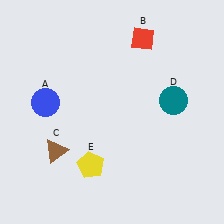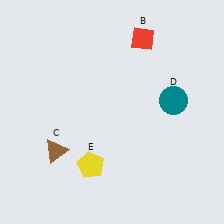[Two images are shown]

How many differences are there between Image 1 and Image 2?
There is 1 difference between the two images.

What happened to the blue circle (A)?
The blue circle (A) was removed in Image 2. It was in the top-left area of Image 1.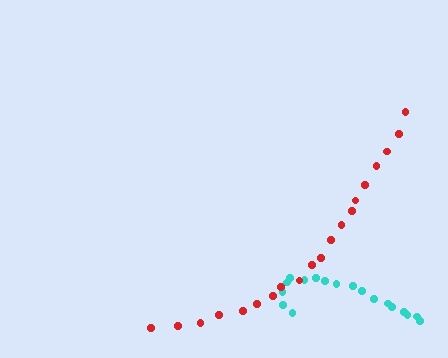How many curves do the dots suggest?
There are 2 distinct paths.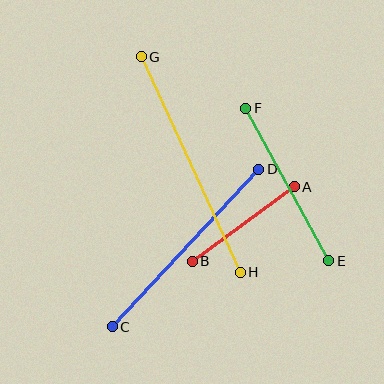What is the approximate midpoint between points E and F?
The midpoint is at approximately (287, 184) pixels.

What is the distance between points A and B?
The distance is approximately 127 pixels.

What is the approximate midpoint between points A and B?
The midpoint is at approximately (243, 224) pixels.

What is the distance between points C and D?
The distance is approximately 215 pixels.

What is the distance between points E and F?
The distance is approximately 174 pixels.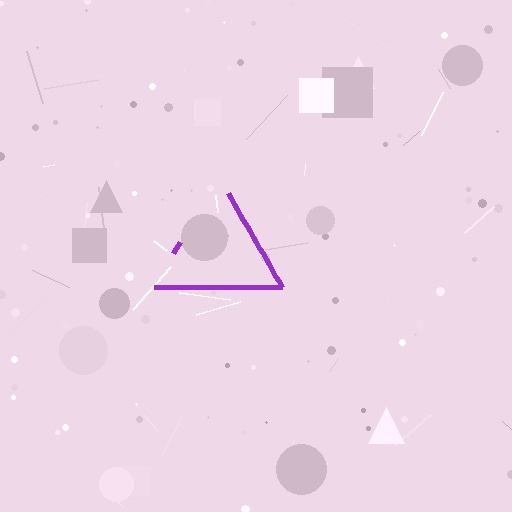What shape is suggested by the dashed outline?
The dashed outline suggests a triangle.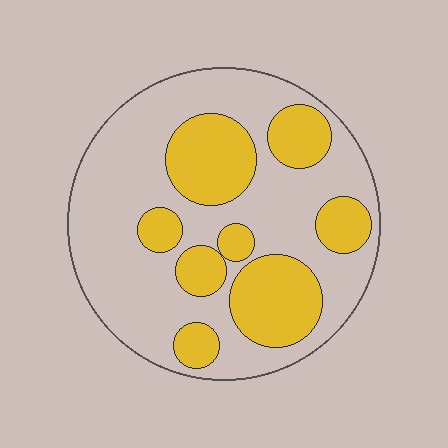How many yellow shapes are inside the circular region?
8.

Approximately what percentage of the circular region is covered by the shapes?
Approximately 35%.